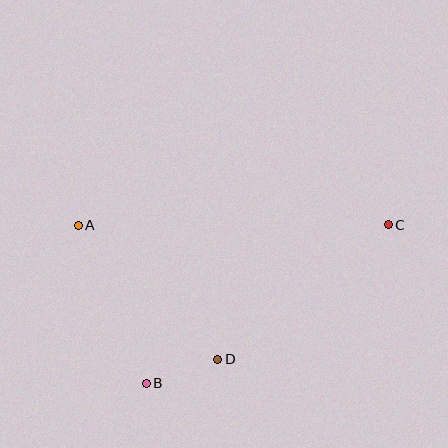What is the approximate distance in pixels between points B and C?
The distance between B and C is approximately 289 pixels.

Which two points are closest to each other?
Points B and D are closest to each other.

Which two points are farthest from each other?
Points A and C are farthest from each other.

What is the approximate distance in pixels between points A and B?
The distance between A and B is approximately 172 pixels.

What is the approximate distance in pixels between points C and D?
The distance between C and D is approximately 217 pixels.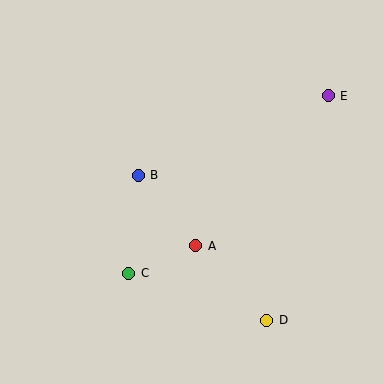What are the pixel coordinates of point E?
Point E is at (328, 96).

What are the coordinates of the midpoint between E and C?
The midpoint between E and C is at (229, 185).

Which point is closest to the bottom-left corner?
Point C is closest to the bottom-left corner.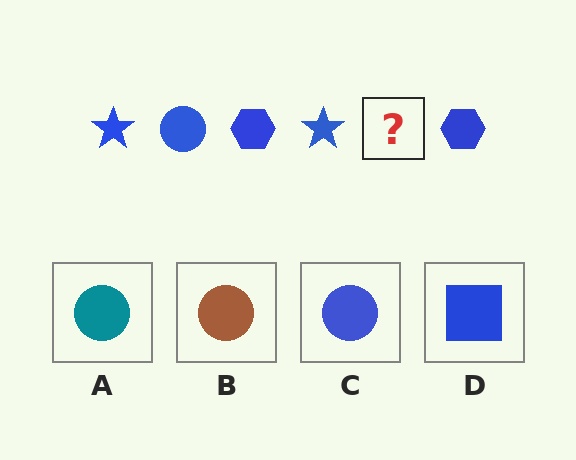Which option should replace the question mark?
Option C.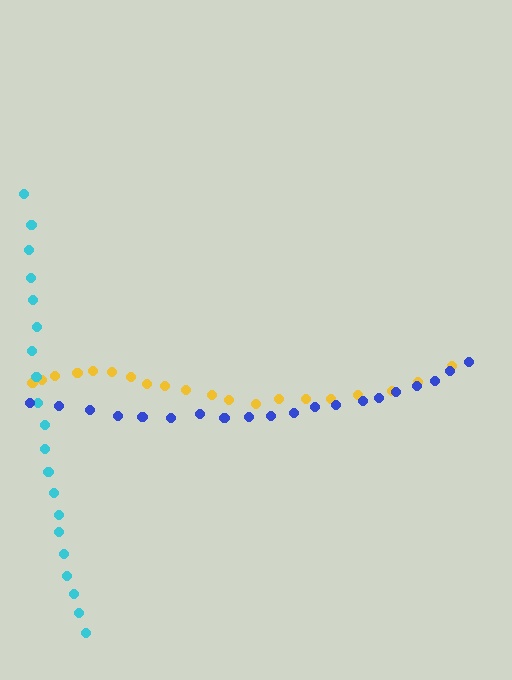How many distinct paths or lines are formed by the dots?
There are 3 distinct paths.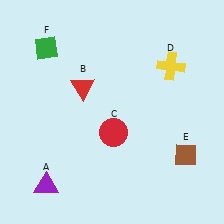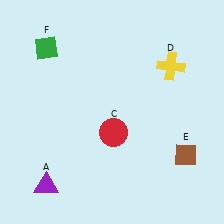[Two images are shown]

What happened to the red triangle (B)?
The red triangle (B) was removed in Image 2. It was in the top-left area of Image 1.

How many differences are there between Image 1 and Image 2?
There is 1 difference between the two images.